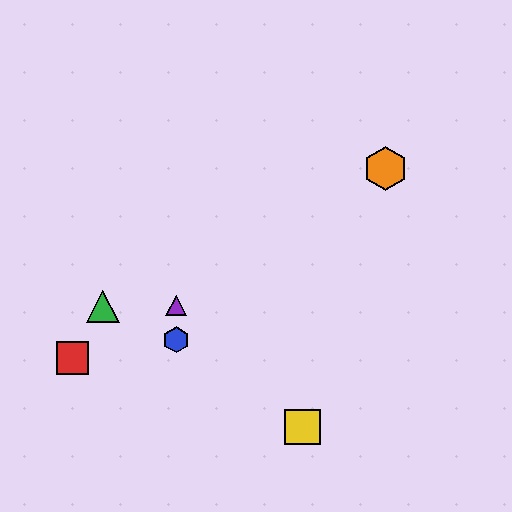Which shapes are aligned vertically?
The blue hexagon, the purple triangle are aligned vertically.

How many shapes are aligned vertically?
2 shapes (the blue hexagon, the purple triangle) are aligned vertically.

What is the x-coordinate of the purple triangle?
The purple triangle is at x≈176.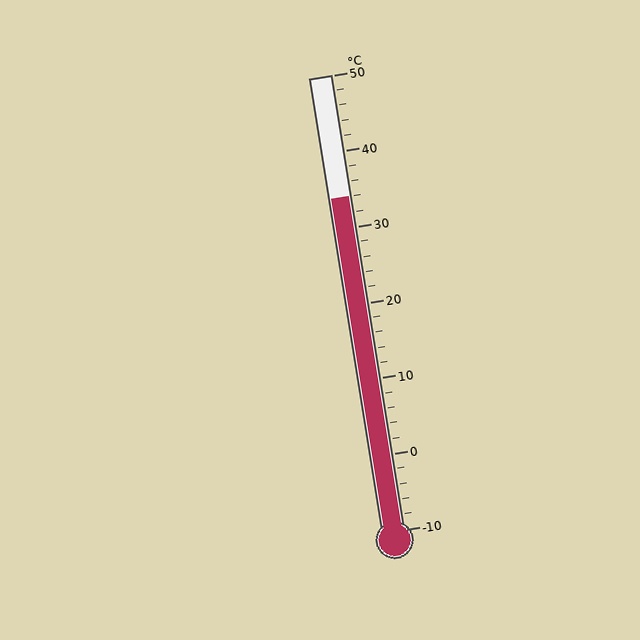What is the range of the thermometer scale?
The thermometer scale ranges from -10°C to 50°C.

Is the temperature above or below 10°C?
The temperature is above 10°C.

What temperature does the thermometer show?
The thermometer shows approximately 34°C.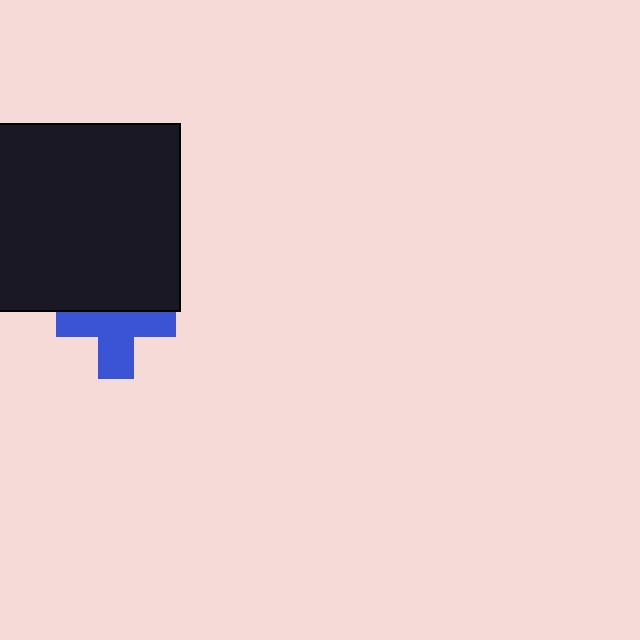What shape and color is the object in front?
The object in front is a black square.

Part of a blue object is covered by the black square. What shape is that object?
It is a cross.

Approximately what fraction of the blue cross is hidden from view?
Roughly 37% of the blue cross is hidden behind the black square.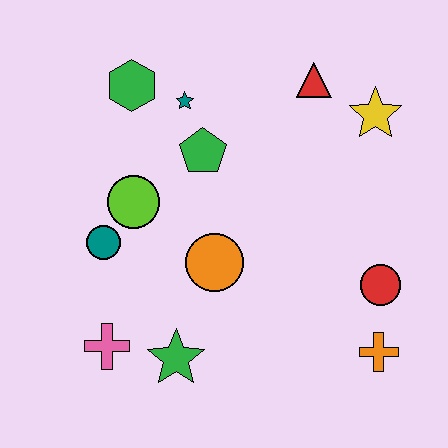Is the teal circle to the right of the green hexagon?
No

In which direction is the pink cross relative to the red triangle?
The pink cross is below the red triangle.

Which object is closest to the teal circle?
The lime circle is closest to the teal circle.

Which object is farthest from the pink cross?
The yellow star is farthest from the pink cross.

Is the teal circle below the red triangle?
Yes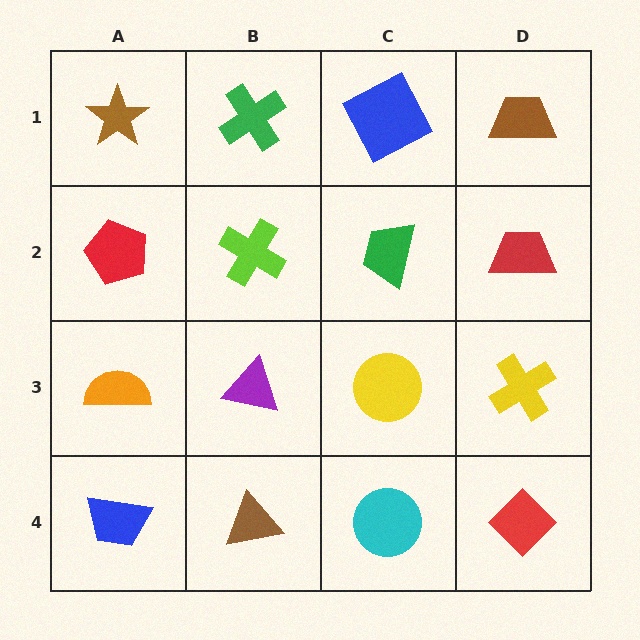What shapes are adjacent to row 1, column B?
A lime cross (row 2, column B), a brown star (row 1, column A), a blue square (row 1, column C).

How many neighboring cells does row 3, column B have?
4.